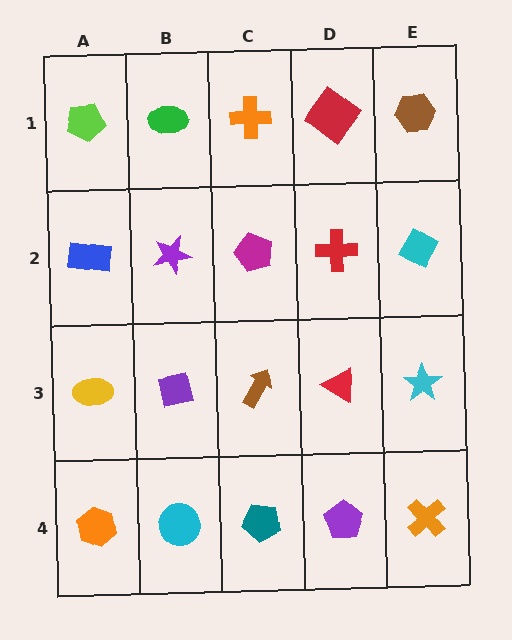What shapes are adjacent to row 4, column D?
A red triangle (row 3, column D), a teal pentagon (row 4, column C), an orange cross (row 4, column E).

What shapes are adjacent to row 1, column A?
A blue rectangle (row 2, column A), a green ellipse (row 1, column B).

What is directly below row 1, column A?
A blue rectangle.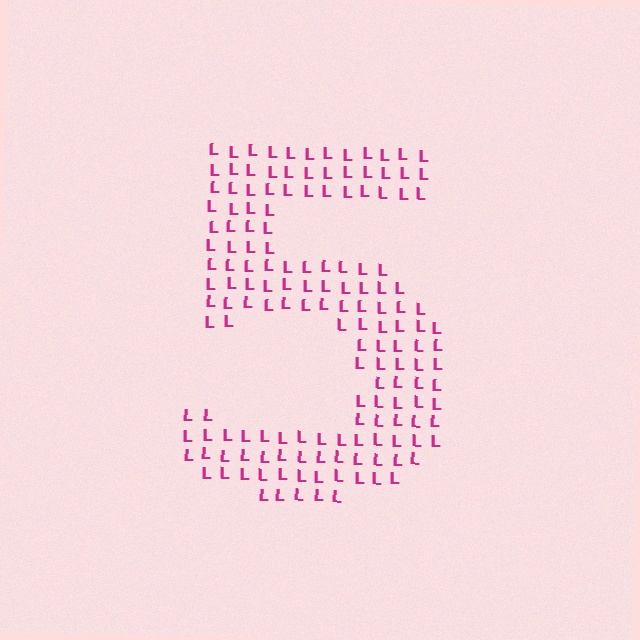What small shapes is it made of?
It is made of small letter L's.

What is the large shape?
The large shape is the digit 5.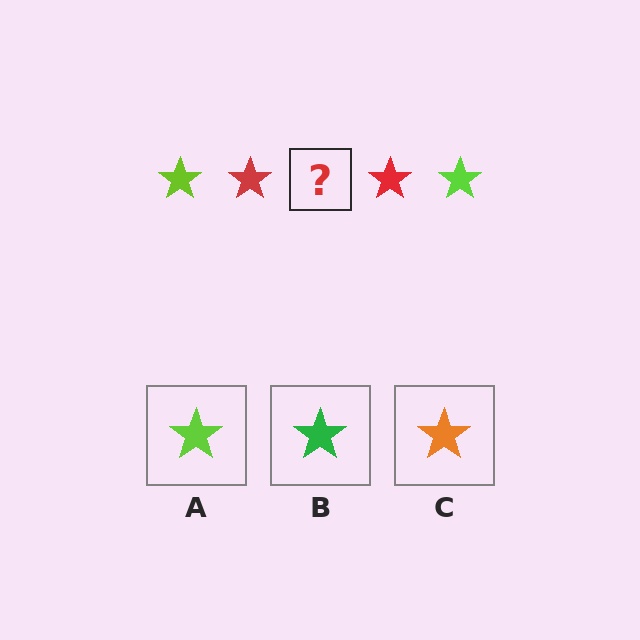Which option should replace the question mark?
Option A.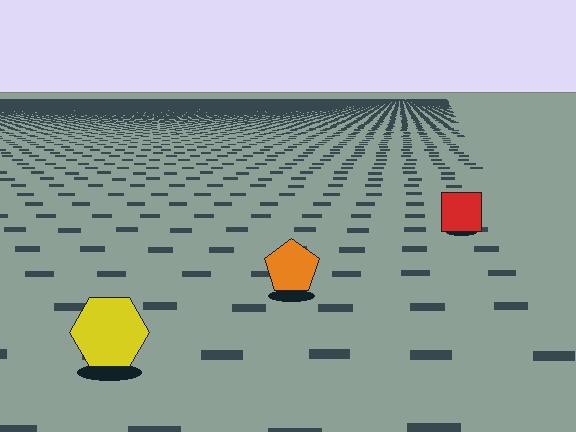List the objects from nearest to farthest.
From nearest to farthest: the yellow hexagon, the orange pentagon, the red square.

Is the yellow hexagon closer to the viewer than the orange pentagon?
Yes. The yellow hexagon is closer — you can tell from the texture gradient: the ground texture is coarser near it.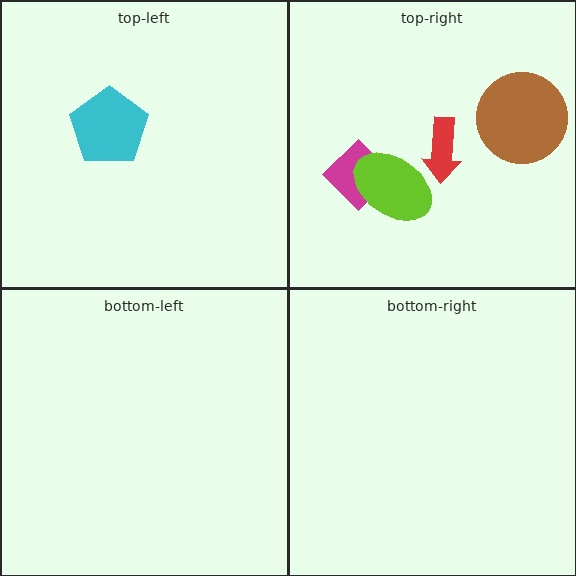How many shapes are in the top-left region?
1.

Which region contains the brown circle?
The top-right region.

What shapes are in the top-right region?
The magenta diamond, the brown circle, the lime ellipse, the red arrow.